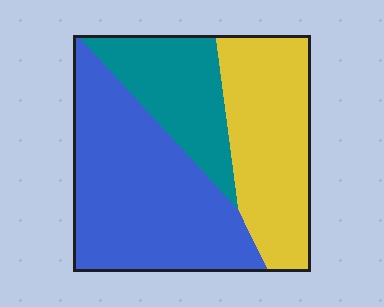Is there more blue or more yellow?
Blue.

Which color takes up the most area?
Blue, at roughly 45%.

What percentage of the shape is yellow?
Yellow covers 32% of the shape.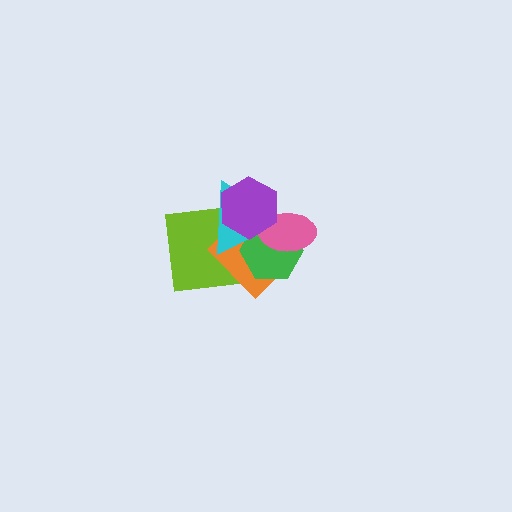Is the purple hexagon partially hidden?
No, no other shape covers it.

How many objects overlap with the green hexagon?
4 objects overlap with the green hexagon.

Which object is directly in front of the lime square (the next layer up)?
The orange rectangle is directly in front of the lime square.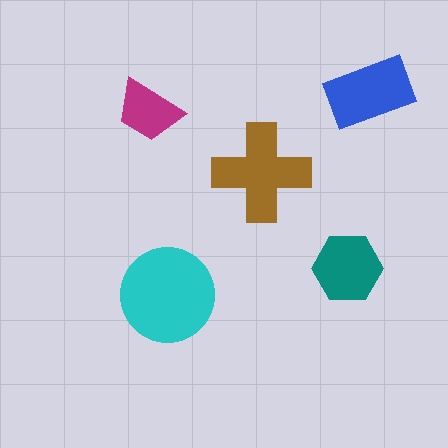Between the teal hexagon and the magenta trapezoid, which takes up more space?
The teal hexagon.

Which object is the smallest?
The magenta trapezoid.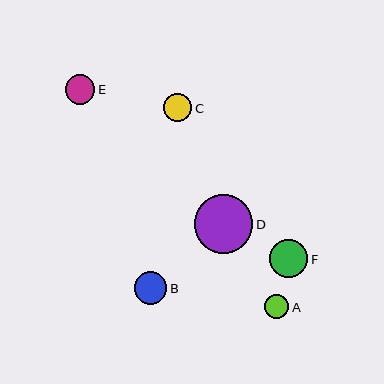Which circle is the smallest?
Circle A is the smallest with a size of approximately 24 pixels.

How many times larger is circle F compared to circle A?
Circle F is approximately 1.6 times the size of circle A.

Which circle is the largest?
Circle D is the largest with a size of approximately 59 pixels.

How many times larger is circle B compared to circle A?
Circle B is approximately 1.4 times the size of circle A.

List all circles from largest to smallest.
From largest to smallest: D, F, B, E, C, A.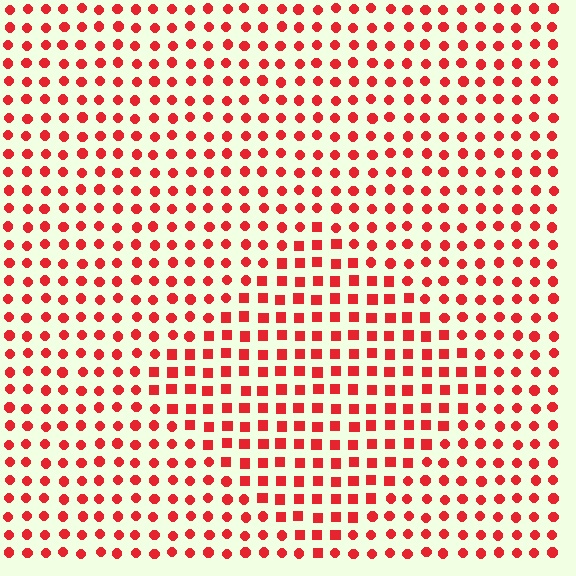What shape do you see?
I see a diamond.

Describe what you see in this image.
The image is filled with small red elements arranged in a uniform grid. A diamond-shaped region contains squares, while the surrounding area contains circles. The boundary is defined purely by the change in element shape.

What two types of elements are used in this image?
The image uses squares inside the diamond region and circles outside it.